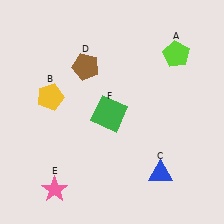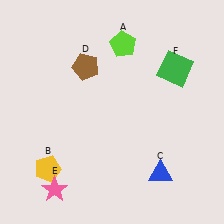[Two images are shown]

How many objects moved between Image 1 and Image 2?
3 objects moved between the two images.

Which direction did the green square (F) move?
The green square (F) moved right.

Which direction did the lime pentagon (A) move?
The lime pentagon (A) moved left.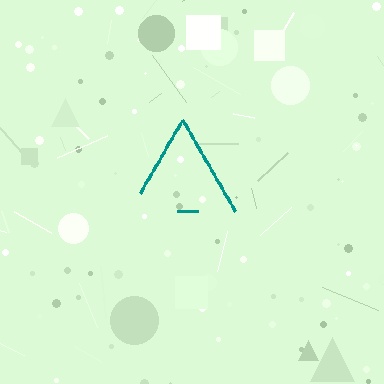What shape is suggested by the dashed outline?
The dashed outline suggests a triangle.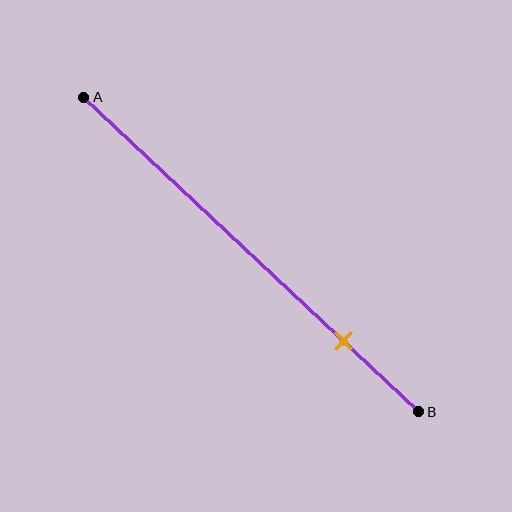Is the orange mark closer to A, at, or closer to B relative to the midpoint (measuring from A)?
The orange mark is closer to point B than the midpoint of segment AB.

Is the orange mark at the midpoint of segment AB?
No, the mark is at about 80% from A, not at the 50% midpoint.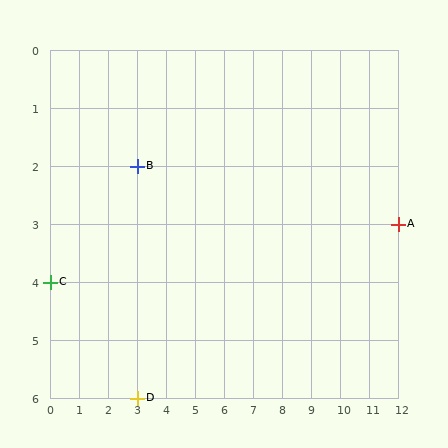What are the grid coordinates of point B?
Point B is at grid coordinates (3, 2).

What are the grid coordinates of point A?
Point A is at grid coordinates (12, 3).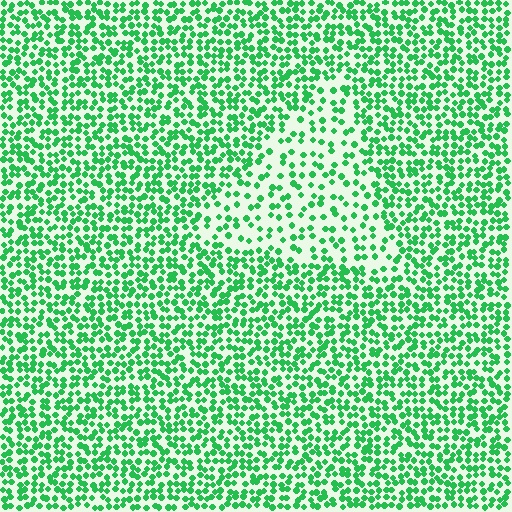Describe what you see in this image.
The image contains small green elements arranged at two different densities. A triangle-shaped region is visible where the elements are less densely packed than the surrounding area.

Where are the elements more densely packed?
The elements are more densely packed outside the triangle boundary.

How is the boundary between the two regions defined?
The boundary is defined by a change in element density (approximately 2.0x ratio). All elements are the same color, size, and shape.